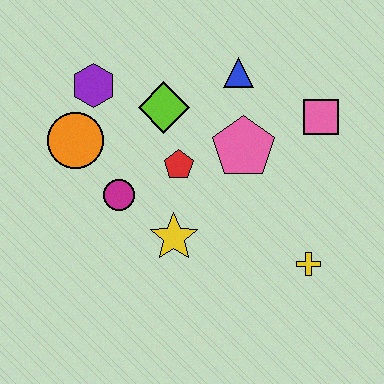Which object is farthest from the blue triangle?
The yellow cross is farthest from the blue triangle.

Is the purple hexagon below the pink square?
No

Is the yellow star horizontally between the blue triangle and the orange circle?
Yes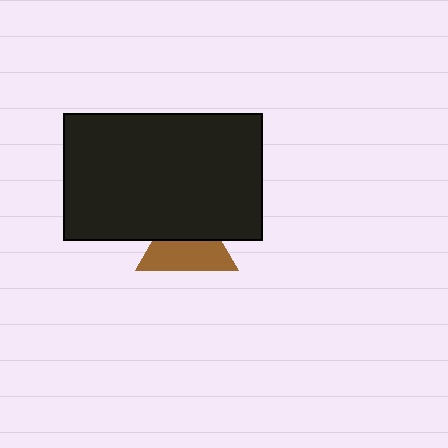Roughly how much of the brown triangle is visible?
About half of it is visible (roughly 56%).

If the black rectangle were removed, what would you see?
You would see the complete brown triangle.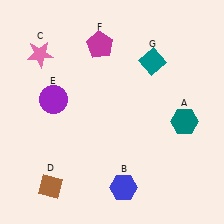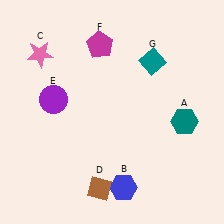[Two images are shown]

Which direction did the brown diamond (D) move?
The brown diamond (D) moved right.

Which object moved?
The brown diamond (D) moved right.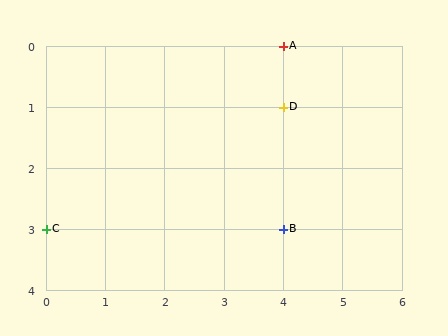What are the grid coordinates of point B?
Point B is at grid coordinates (4, 3).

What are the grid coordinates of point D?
Point D is at grid coordinates (4, 1).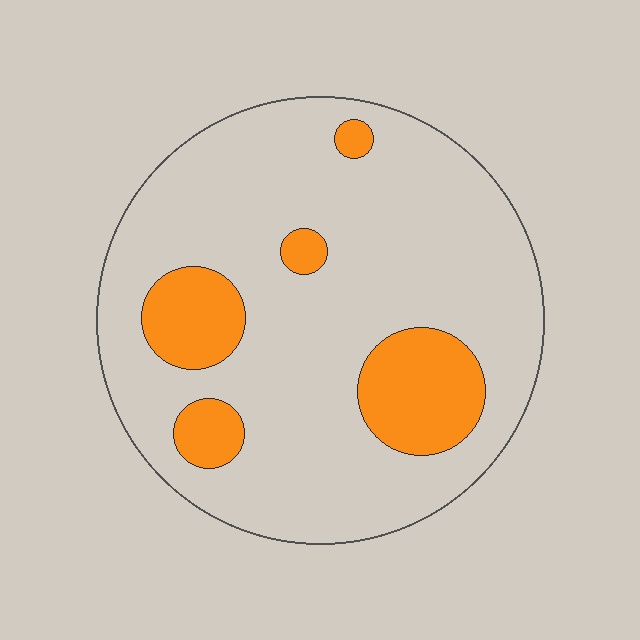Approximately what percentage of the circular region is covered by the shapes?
Approximately 20%.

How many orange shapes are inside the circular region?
5.